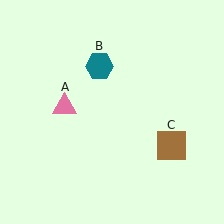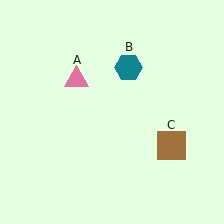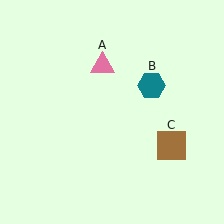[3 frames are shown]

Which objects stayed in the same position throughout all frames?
Brown square (object C) remained stationary.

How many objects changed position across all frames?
2 objects changed position: pink triangle (object A), teal hexagon (object B).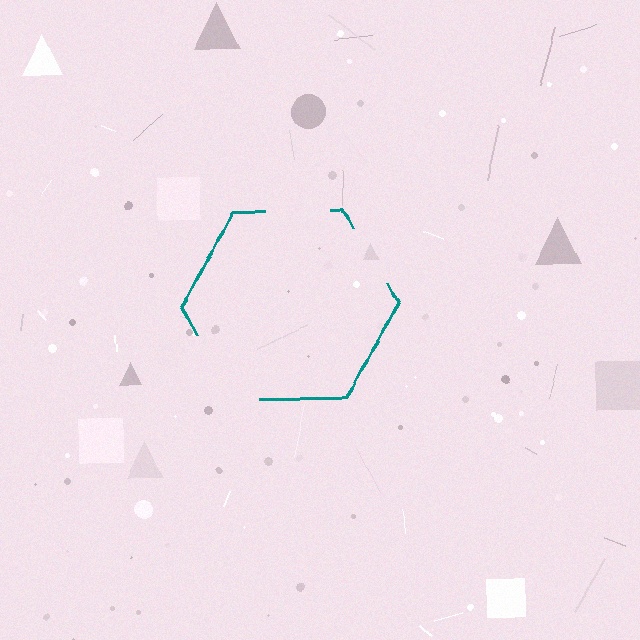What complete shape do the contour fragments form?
The contour fragments form a hexagon.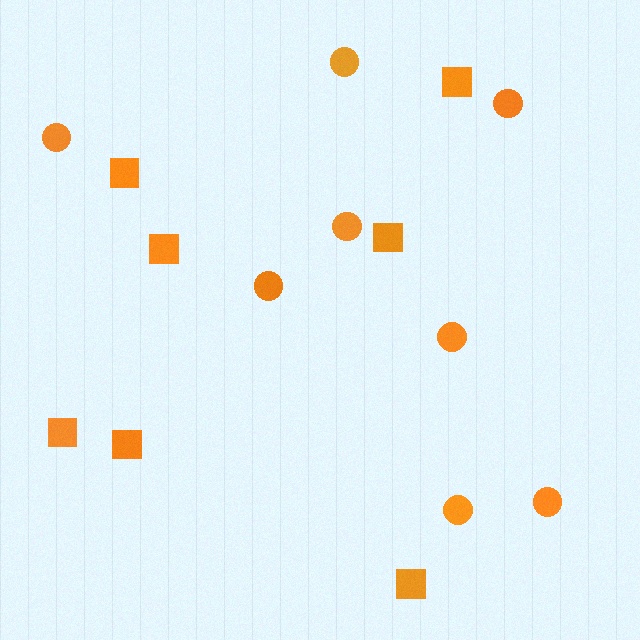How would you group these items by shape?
There are 2 groups: one group of circles (8) and one group of squares (7).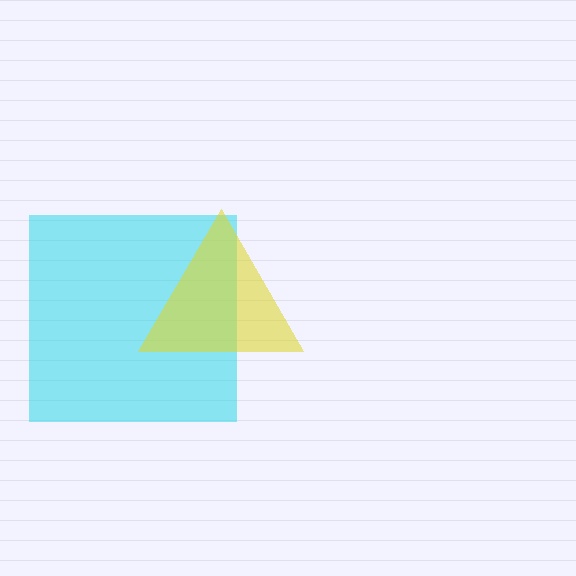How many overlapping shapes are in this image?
There are 2 overlapping shapes in the image.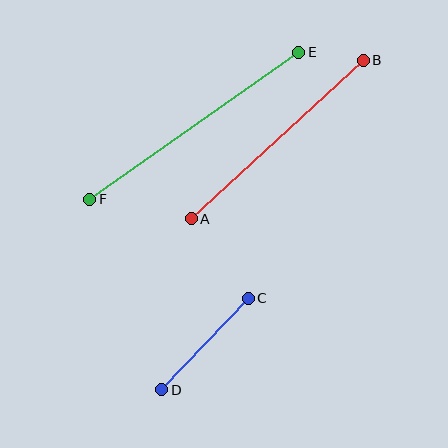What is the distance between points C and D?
The distance is approximately 126 pixels.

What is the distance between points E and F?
The distance is approximately 255 pixels.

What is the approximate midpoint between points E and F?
The midpoint is at approximately (194, 126) pixels.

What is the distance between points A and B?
The distance is approximately 233 pixels.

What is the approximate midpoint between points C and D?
The midpoint is at approximately (205, 344) pixels.